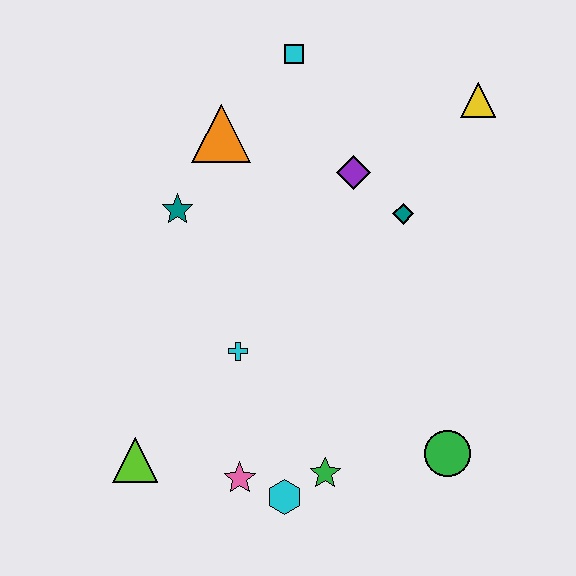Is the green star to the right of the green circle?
No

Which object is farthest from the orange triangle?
The green circle is farthest from the orange triangle.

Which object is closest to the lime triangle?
The pink star is closest to the lime triangle.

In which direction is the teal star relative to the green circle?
The teal star is to the left of the green circle.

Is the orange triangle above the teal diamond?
Yes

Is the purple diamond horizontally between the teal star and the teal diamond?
Yes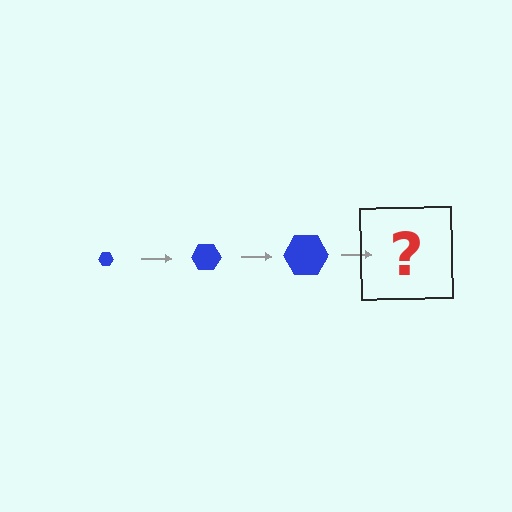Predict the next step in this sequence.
The next step is a blue hexagon, larger than the previous one.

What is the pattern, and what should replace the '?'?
The pattern is that the hexagon gets progressively larger each step. The '?' should be a blue hexagon, larger than the previous one.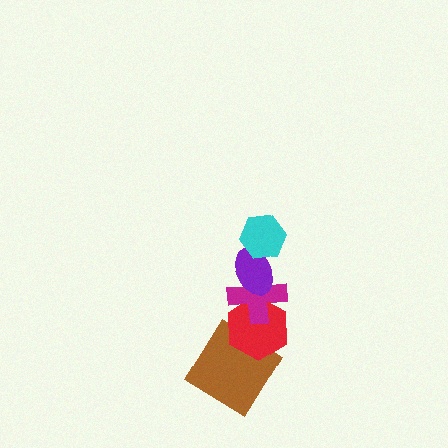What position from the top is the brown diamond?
The brown diamond is 5th from the top.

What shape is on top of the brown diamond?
The red hexagon is on top of the brown diamond.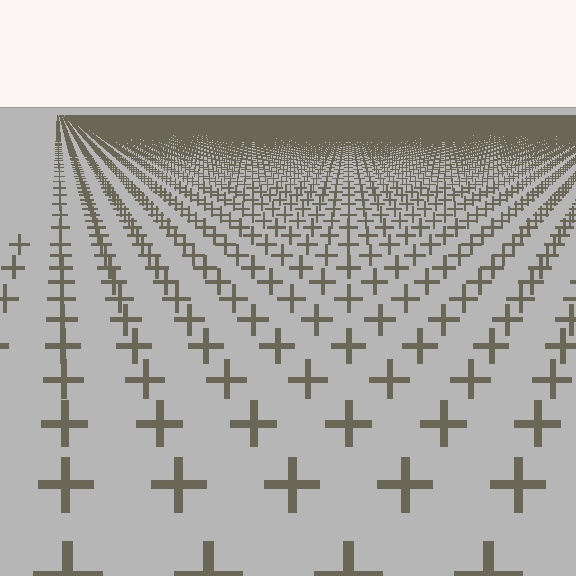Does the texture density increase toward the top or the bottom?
Density increases toward the top.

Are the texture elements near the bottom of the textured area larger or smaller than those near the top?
Larger. Near the bottom, elements are closer to the viewer and appear at a bigger on-screen size.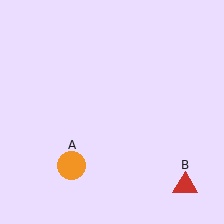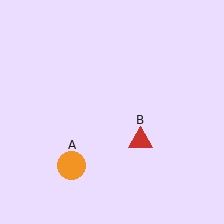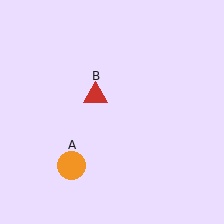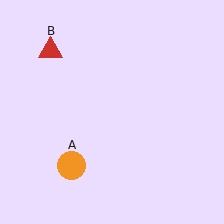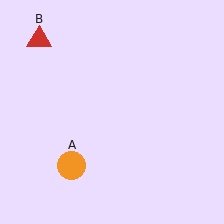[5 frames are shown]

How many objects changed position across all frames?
1 object changed position: red triangle (object B).